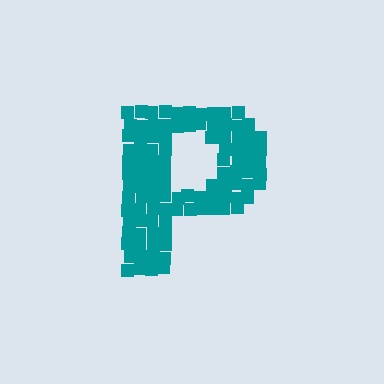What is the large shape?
The large shape is the letter P.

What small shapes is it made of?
It is made of small squares.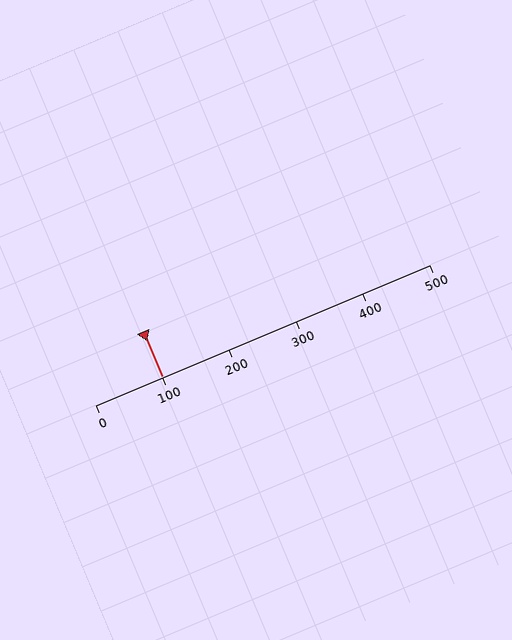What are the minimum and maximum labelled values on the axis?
The axis runs from 0 to 500.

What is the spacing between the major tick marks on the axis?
The major ticks are spaced 100 apart.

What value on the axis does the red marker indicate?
The marker indicates approximately 100.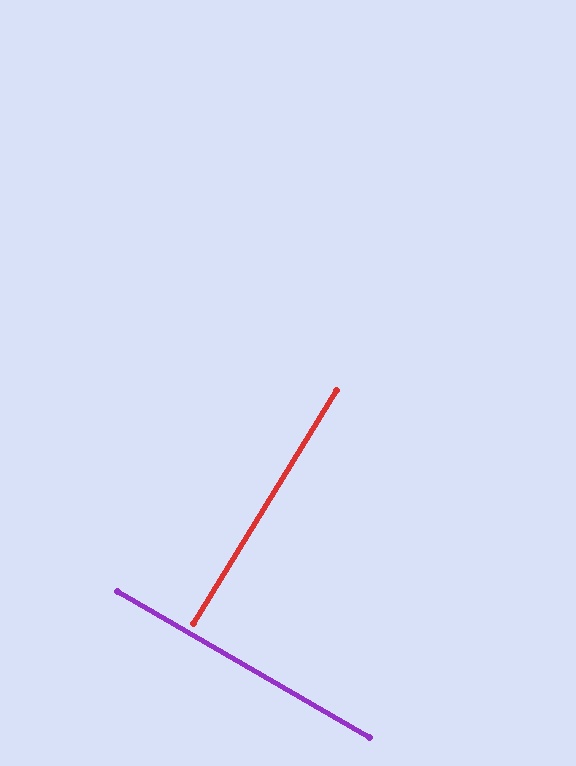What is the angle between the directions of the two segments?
Approximately 89 degrees.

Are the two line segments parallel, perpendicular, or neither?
Perpendicular — they meet at approximately 89°.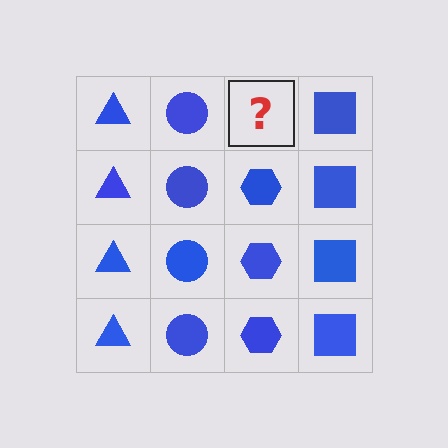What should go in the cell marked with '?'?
The missing cell should contain a blue hexagon.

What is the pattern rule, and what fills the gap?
The rule is that each column has a consistent shape. The gap should be filled with a blue hexagon.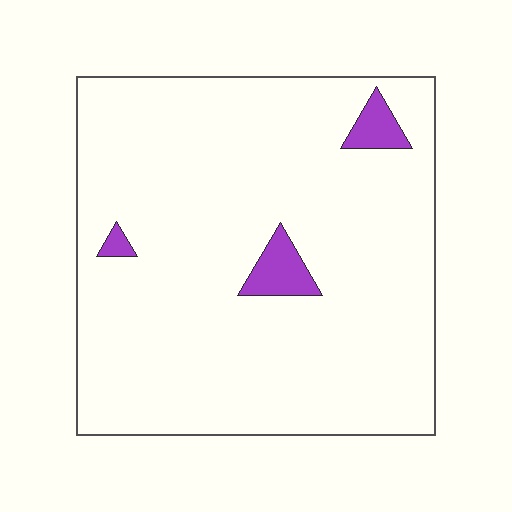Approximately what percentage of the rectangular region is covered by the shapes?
Approximately 5%.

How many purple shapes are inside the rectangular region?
3.